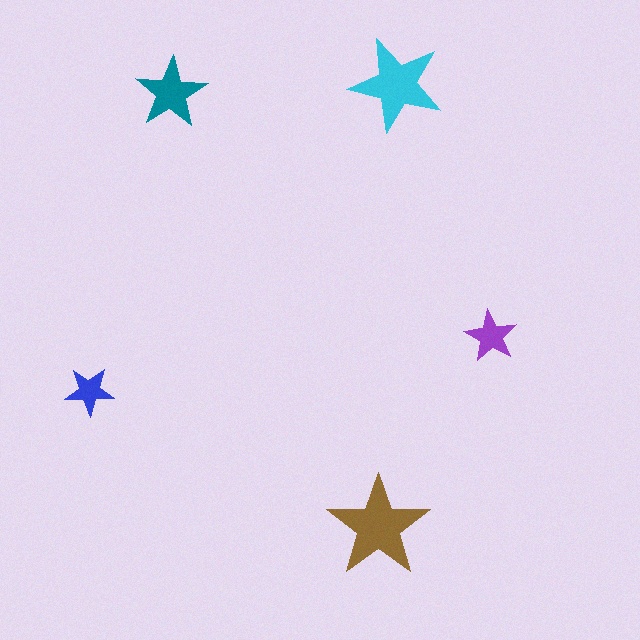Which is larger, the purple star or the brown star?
The brown one.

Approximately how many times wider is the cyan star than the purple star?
About 2 times wider.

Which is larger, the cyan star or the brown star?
The brown one.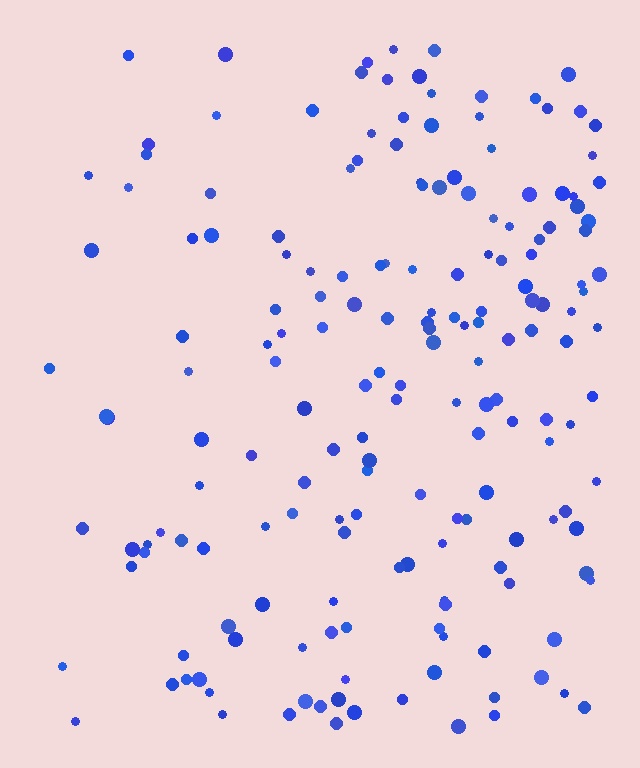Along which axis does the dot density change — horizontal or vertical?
Horizontal.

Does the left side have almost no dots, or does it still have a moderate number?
Still a moderate number, just noticeably fewer than the right.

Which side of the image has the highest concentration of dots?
The right.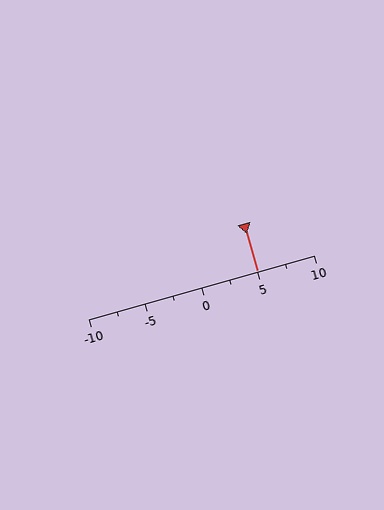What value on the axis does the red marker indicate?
The marker indicates approximately 5.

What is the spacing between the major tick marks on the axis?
The major ticks are spaced 5 apart.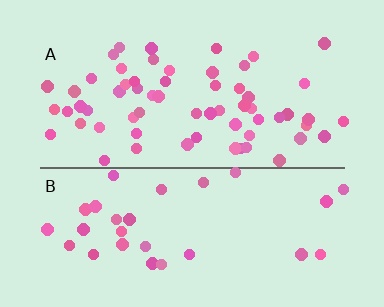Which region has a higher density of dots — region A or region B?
A (the top).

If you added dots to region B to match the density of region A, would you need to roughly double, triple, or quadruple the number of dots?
Approximately double.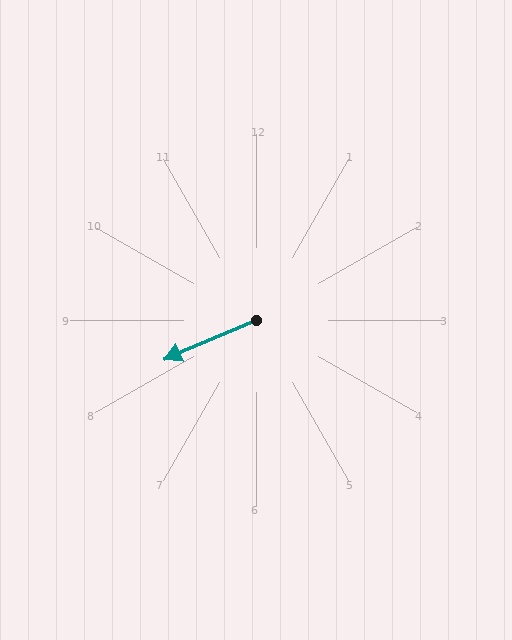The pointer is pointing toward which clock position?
Roughly 8 o'clock.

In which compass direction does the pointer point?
Southwest.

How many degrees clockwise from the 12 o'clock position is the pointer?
Approximately 247 degrees.